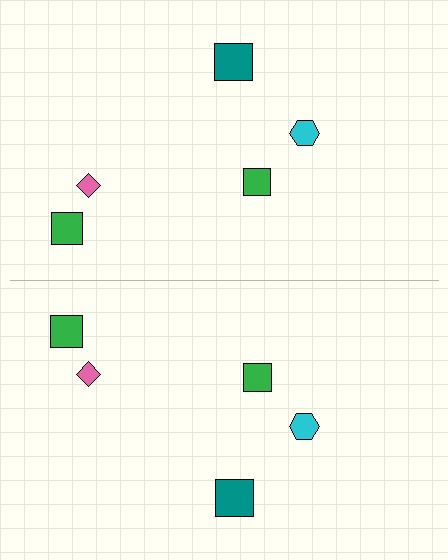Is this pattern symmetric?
Yes, this pattern has bilateral (reflection) symmetry.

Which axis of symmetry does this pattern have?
The pattern has a horizontal axis of symmetry running through the center of the image.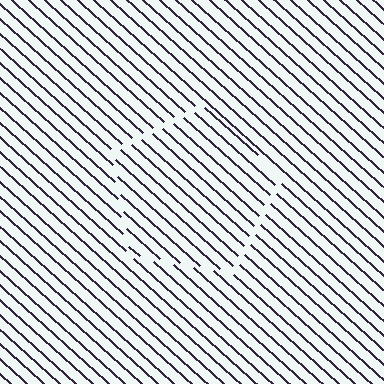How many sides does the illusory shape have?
5 sides — the line-ends trace a pentagon.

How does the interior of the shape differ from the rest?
The interior of the shape contains the same grating, shifted by half a period — the contour is defined by the phase discontinuity where line-ends from the inner and outer gratings abut.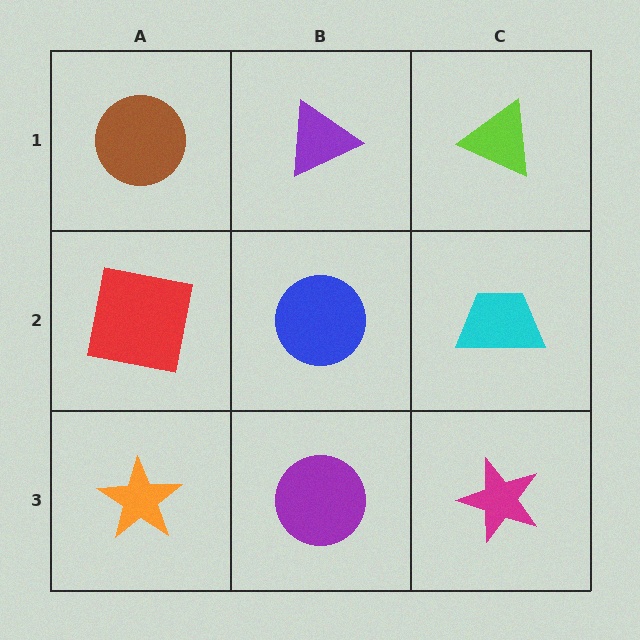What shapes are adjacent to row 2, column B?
A purple triangle (row 1, column B), a purple circle (row 3, column B), a red square (row 2, column A), a cyan trapezoid (row 2, column C).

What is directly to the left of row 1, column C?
A purple triangle.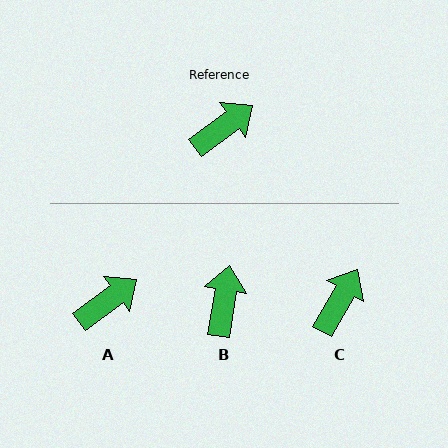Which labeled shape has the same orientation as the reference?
A.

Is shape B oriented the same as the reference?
No, it is off by about 45 degrees.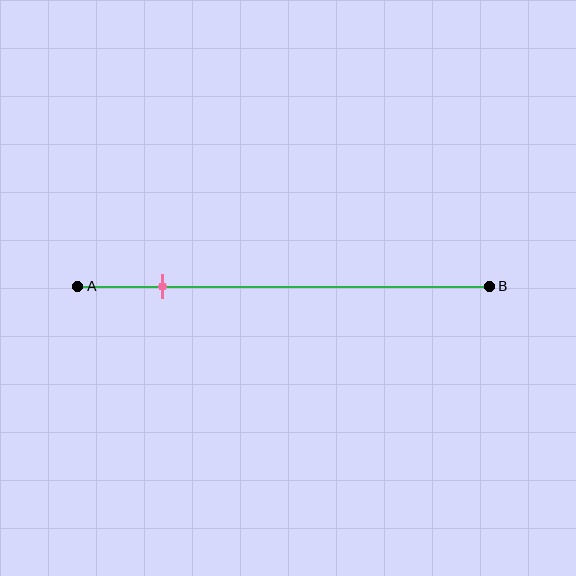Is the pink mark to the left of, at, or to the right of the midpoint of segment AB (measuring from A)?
The pink mark is to the left of the midpoint of segment AB.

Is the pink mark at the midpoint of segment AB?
No, the mark is at about 20% from A, not at the 50% midpoint.